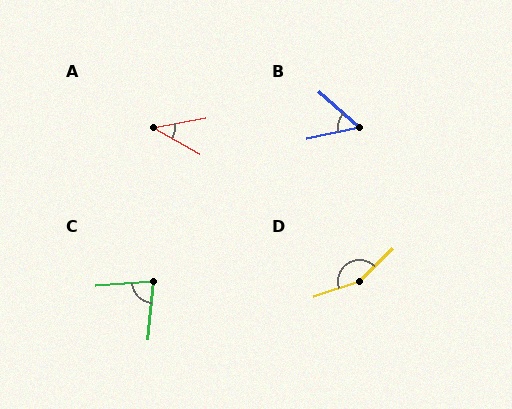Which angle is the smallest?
A, at approximately 40 degrees.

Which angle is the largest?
D, at approximately 154 degrees.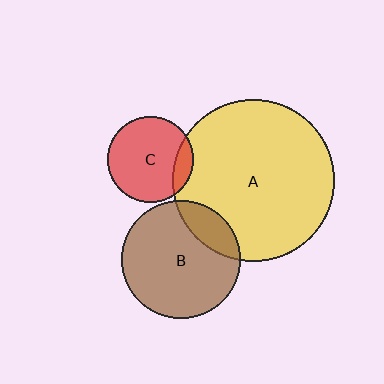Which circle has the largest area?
Circle A (yellow).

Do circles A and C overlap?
Yes.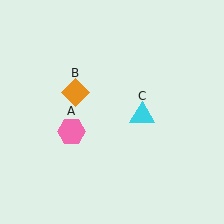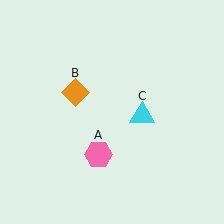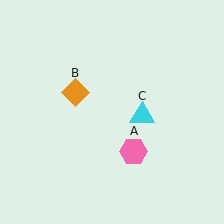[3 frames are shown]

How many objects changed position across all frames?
1 object changed position: pink hexagon (object A).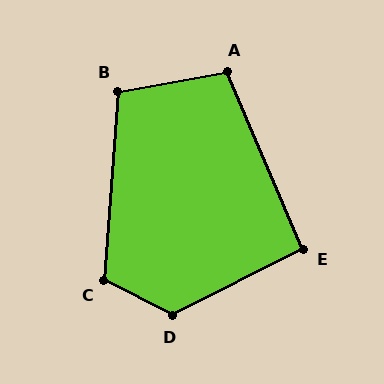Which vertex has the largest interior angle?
D, at approximately 126 degrees.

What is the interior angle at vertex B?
Approximately 104 degrees (obtuse).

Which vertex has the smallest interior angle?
E, at approximately 94 degrees.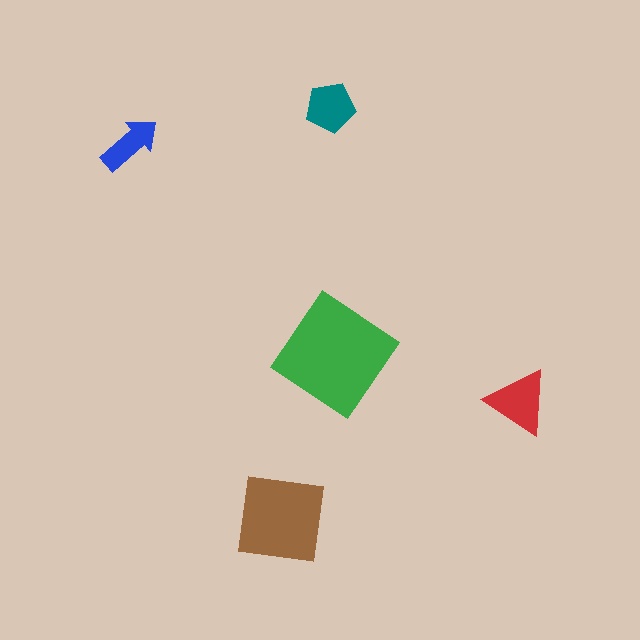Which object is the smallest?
The blue arrow.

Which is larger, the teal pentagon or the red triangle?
The red triangle.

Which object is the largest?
The green diamond.